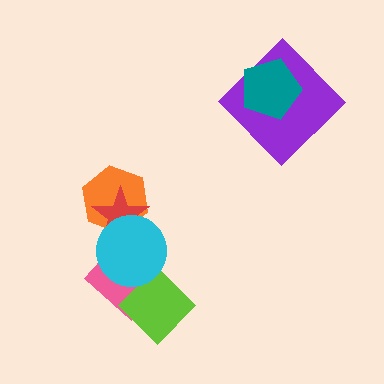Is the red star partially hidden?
Yes, it is partially covered by another shape.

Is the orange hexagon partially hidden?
Yes, it is partially covered by another shape.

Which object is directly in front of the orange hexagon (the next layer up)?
The red star is directly in front of the orange hexagon.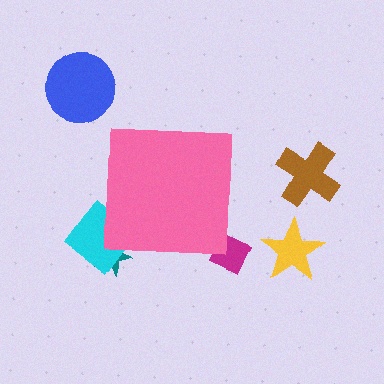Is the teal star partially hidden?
Yes, the teal star is partially hidden behind the pink square.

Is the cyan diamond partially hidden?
Yes, the cyan diamond is partially hidden behind the pink square.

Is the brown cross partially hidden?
No, the brown cross is fully visible.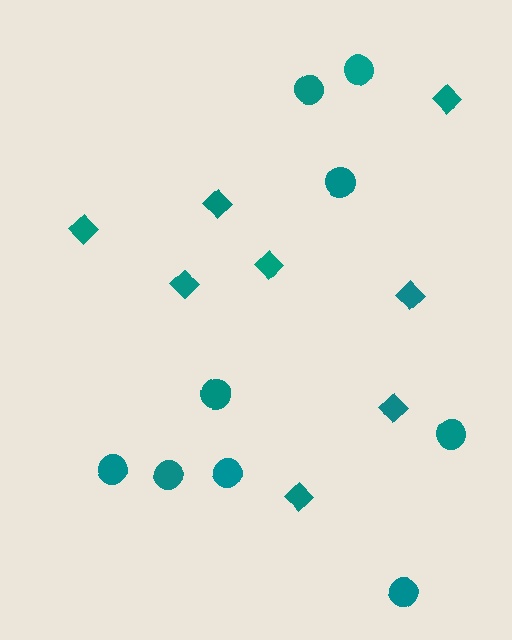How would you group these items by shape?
There are 2 groups: one group of diamonds (8) and one group of circles (9).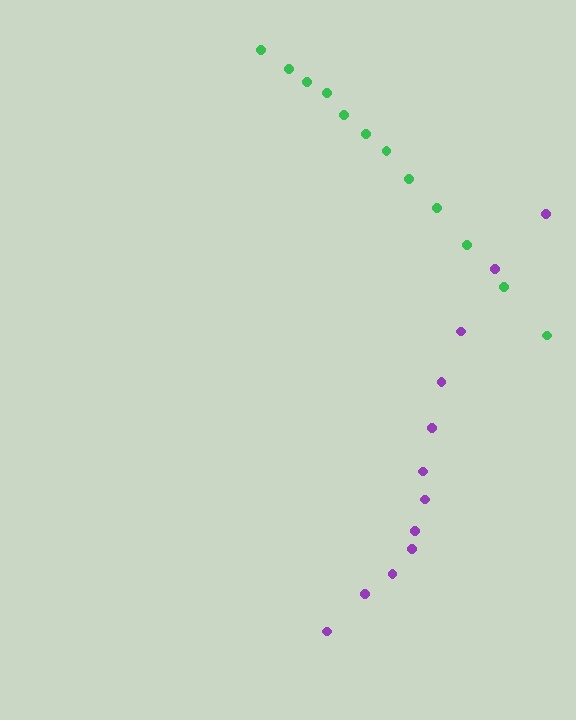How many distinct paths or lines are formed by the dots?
There are 2 distinct paths.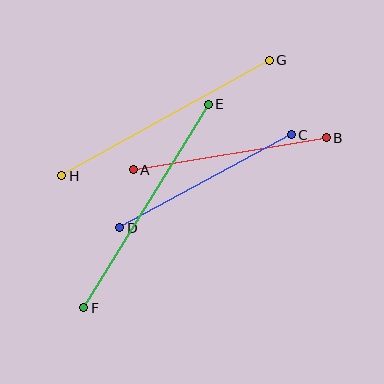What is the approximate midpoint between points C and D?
The midpoint is at approximately (206, 181) pixels.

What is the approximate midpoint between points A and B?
The midpoint is at approximately (230, 154) pixels.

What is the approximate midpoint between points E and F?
The midpoint is at approximately (146, 206) pixels.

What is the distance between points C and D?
The distance is approximately 195 pixels.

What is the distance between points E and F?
The distance is approximately 238 pixels.